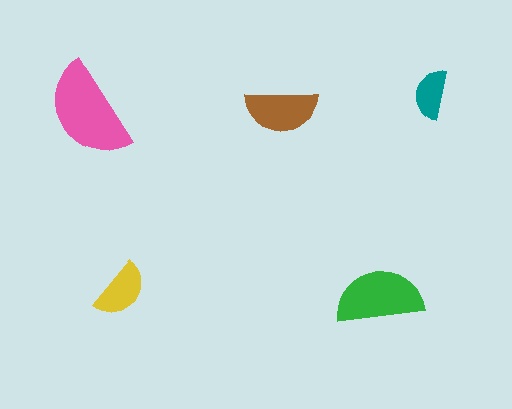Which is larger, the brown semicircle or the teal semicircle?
The brown one.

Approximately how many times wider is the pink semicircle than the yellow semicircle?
About 1.5 times wider.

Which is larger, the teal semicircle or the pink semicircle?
The pink one.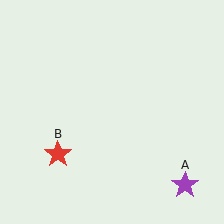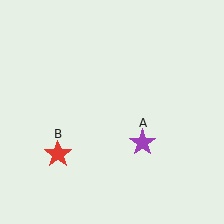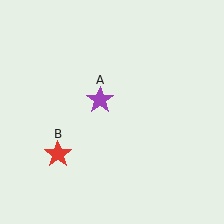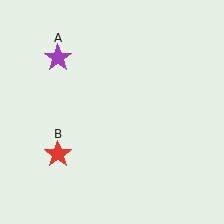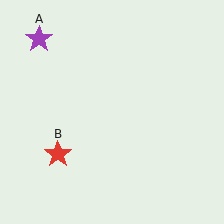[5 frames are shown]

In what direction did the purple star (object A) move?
The purple star (object A) moved up and to the left.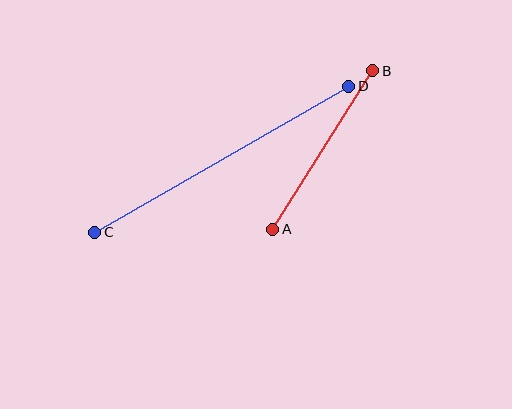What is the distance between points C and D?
The distance is approximately 293 pixels.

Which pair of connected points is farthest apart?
Points C and D are farthest apart.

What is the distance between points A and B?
The distance is approximately 187 pixels.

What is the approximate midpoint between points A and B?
The midpoint is at approximately (323, 150) pixels.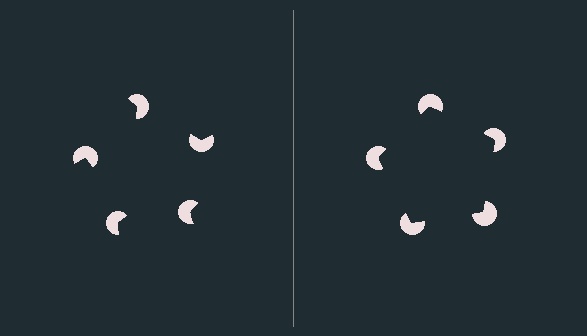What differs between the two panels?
The pac-man discs are positioned identically on both sides; only the wedge orientations differ. On the right they align to a pentagon; on the left they are misaligned.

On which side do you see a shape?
An illusory pentagon appears on the right side. On the left side the wedge cuts are rotated, so no coherent shape forms.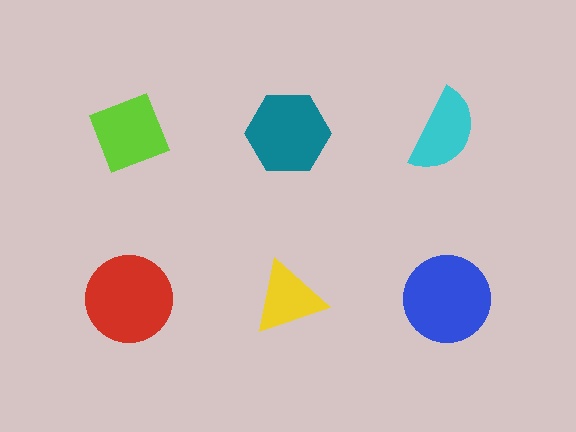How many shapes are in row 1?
3 shapes.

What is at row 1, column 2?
A teal hexagon.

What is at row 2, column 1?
A red circle.